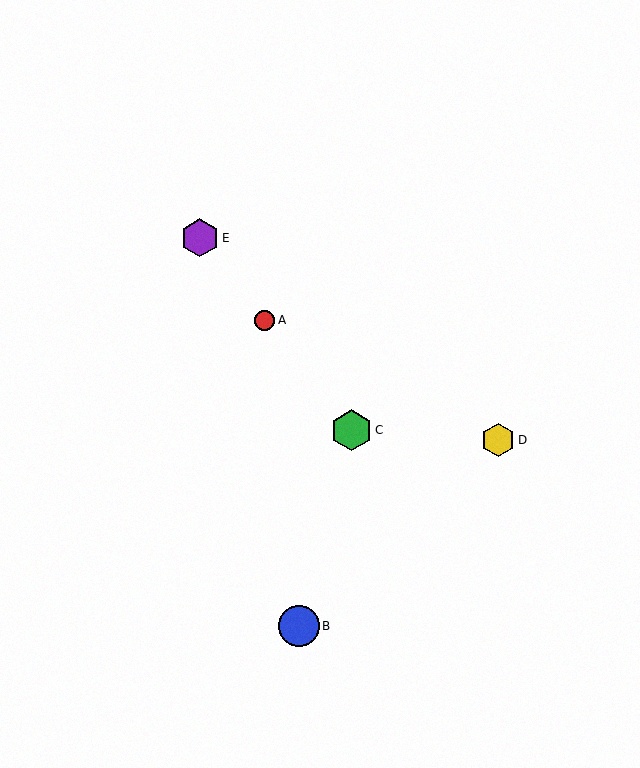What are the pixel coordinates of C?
Object C is at (352, 430).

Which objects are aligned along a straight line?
Objects A, C, E are aligned along a straight line.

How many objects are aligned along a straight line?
3 objects (A, C, E) are aligned along a straight line.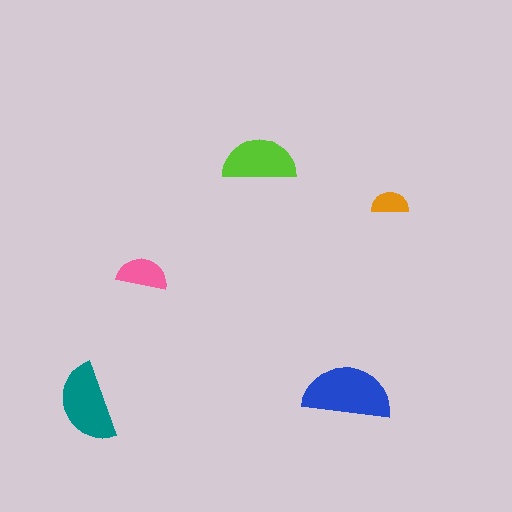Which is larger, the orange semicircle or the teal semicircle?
The teal one.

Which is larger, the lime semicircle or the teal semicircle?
The teal one.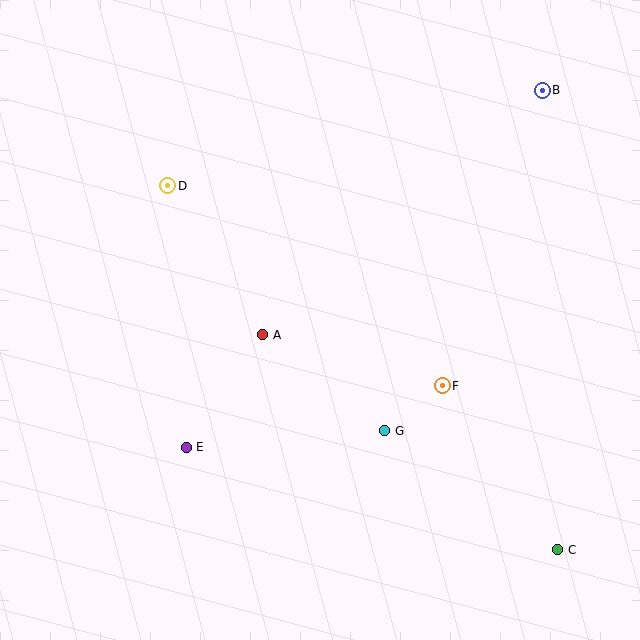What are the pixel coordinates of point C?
Point C is at (558, 550).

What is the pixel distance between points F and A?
The distance between F and A is 187 pixels.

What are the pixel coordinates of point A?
Point A is at (263, 335).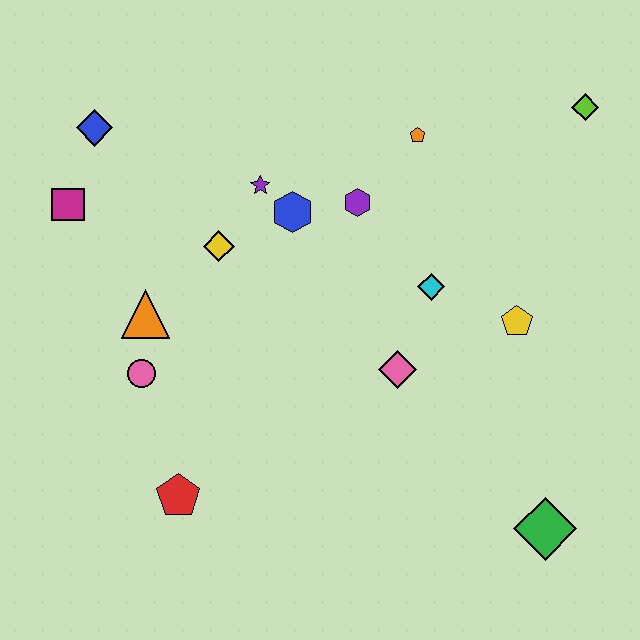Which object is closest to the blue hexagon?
The purple star is closest to the blue hexagon.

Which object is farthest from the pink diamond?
The blue diamond is farthest from the pink diamond.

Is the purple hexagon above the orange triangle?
Yes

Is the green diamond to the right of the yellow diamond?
Yes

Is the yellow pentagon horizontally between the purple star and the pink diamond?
No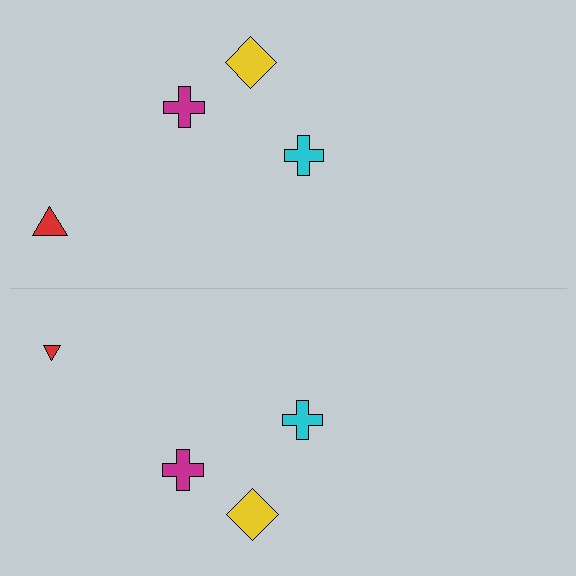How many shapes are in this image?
There are 8 shapes in this image.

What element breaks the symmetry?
The red triangle on the bottom side has a different size than its mirror counterpart.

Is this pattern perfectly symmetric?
No, the pattern is not perfectly symmetric. The red triangle on the bottom side has a different size than its mirror counterpart.